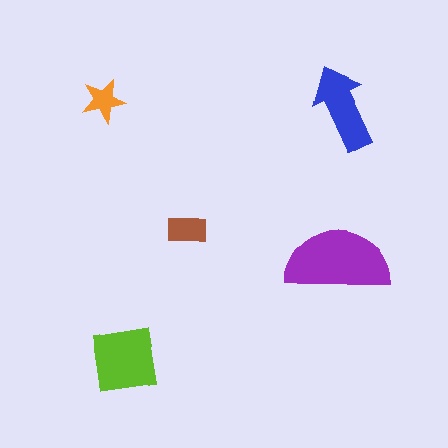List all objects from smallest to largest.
The orange star, the brown rectangle, the blue arrow, the lime square, the purple semicircle.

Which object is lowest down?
The lime square is bottommost.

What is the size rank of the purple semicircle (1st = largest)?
1st.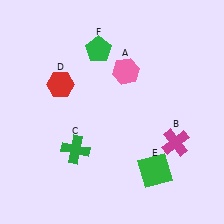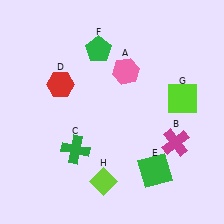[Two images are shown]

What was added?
A lime square (G), a lime diamond (H) were added in Image 2.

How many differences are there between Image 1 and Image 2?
There are 2 differences between the two images.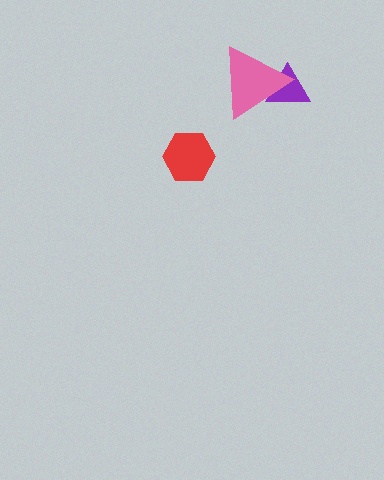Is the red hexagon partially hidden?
No, no other shape covers it.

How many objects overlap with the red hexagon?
0 objects overlap with the red hexagon.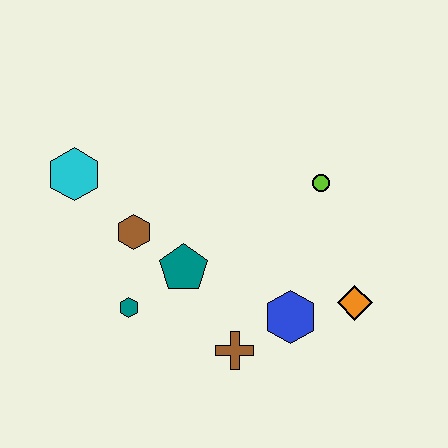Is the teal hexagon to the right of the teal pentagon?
No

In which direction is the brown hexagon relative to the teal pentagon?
The brown hexagon is to the left of the teal pentagon.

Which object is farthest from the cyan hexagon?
The orange diamond is farthest from the cyan hexagon.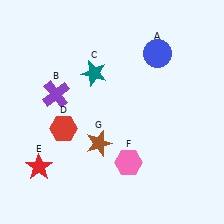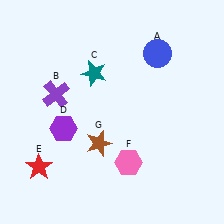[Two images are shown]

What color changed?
The hexagon (D) changed from red in Image 1 to purple in Image 2.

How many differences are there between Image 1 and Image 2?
There is 1 difference between the two images.